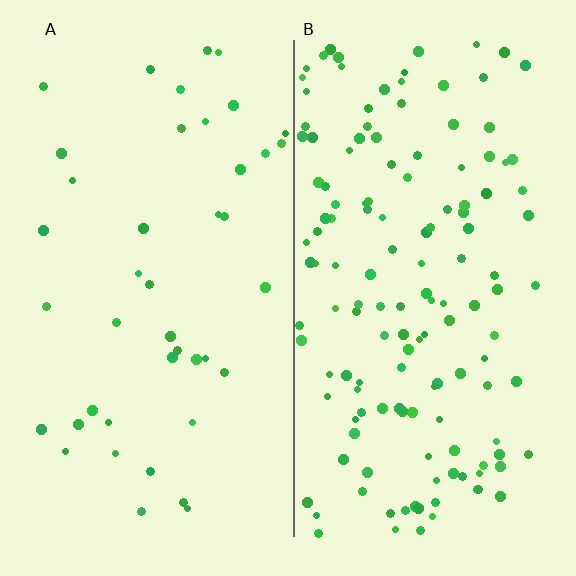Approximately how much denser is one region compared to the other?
Approximately 3.4× — region B over region A.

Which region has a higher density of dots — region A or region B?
B (the right).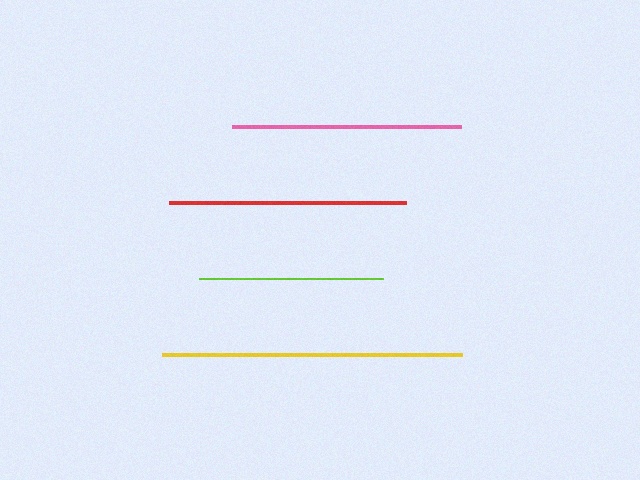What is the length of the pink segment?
The pink segment is approximately 229 pixels long.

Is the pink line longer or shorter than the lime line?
The pink line is longer than the lime line.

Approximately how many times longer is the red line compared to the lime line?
The red line is approximately 1.3 times the length of the lime line.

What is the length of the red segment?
The red segment is approximately 237 pixels long.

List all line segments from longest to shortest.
From longest to shortest: yellow, red, pink, lime.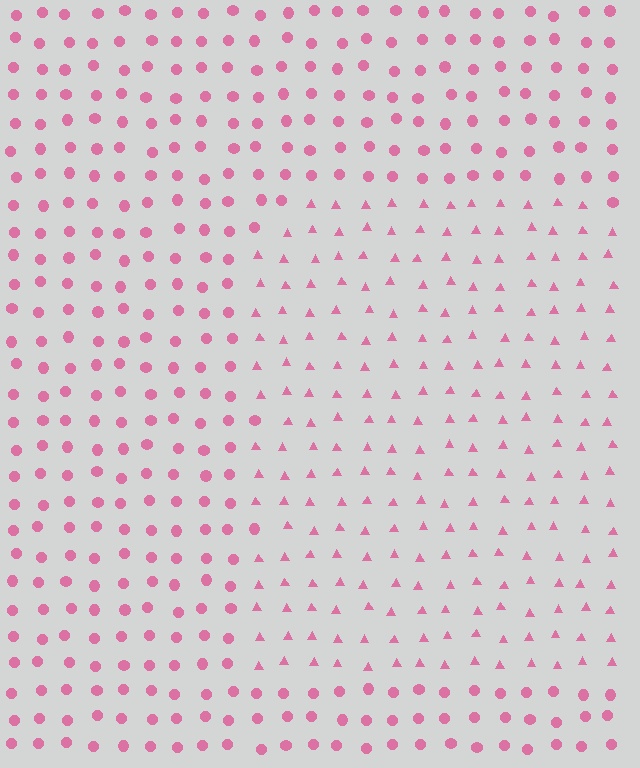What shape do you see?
I see a rectangle.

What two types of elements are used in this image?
The image uses triangles inside the rectangle region and circles outside it.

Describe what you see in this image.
The image is filled with small pink elements arranged in a uniform grid. A rectangle-shaped region contains triangles, while the surrounding area contains circles. The boundary is defined purely by the change in element shape.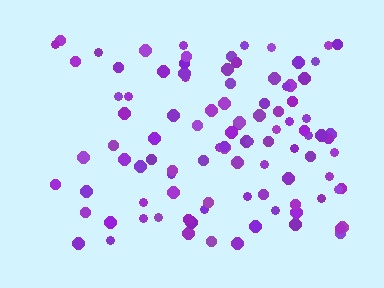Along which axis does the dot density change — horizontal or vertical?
Horizontal.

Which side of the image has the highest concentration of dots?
The right.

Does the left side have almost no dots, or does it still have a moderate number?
Still a moderate number, just noticeably fewer than the right.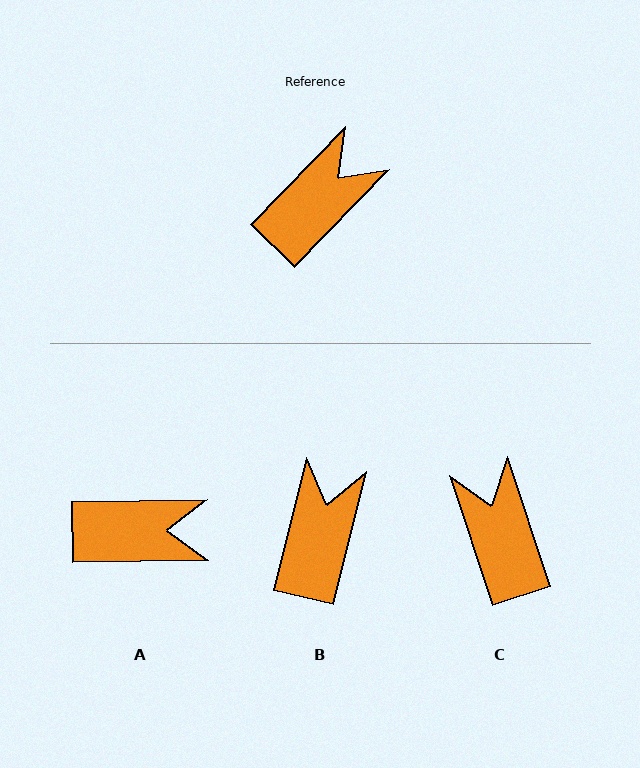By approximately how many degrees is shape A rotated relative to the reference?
Approximately 45 degrees clockwise.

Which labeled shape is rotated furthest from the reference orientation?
C, about 62 degrees away.